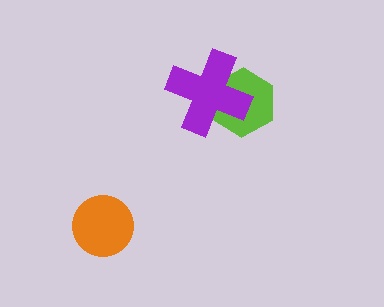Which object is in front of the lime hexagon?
The purple cross is in front of the lime hexagon.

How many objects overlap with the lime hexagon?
1 object overlaps with the lime hexagon.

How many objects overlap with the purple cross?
1 object overlaps with the purple cross.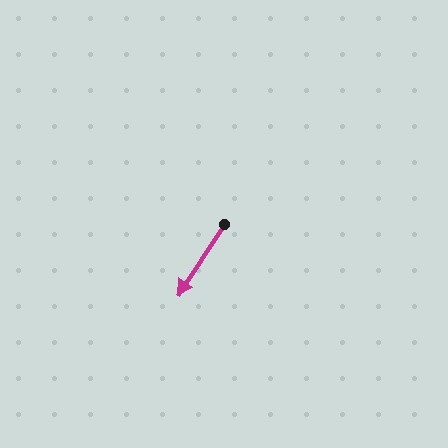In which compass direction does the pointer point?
Southwest.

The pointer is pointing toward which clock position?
Roughly 7 o'clock.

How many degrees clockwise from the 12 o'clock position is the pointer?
Approximately 213 degrees.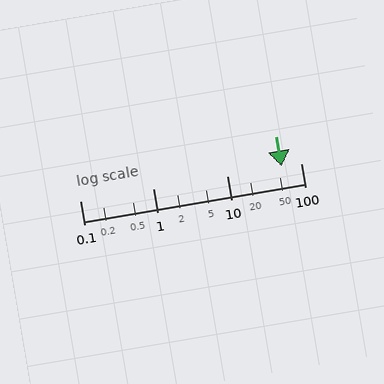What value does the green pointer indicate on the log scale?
The pointer indicates approximately 54.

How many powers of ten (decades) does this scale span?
The scale spans 3 decades, from 0.1 to 100.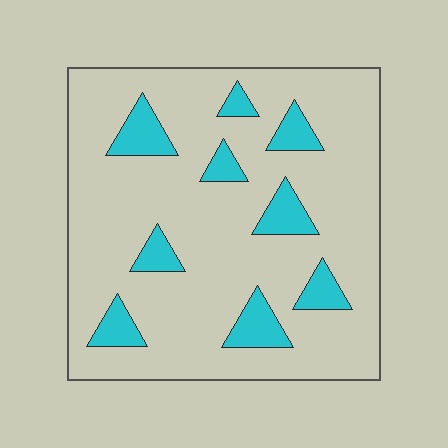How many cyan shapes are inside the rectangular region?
9.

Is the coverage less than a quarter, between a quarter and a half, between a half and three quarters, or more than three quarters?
Less than a quarter.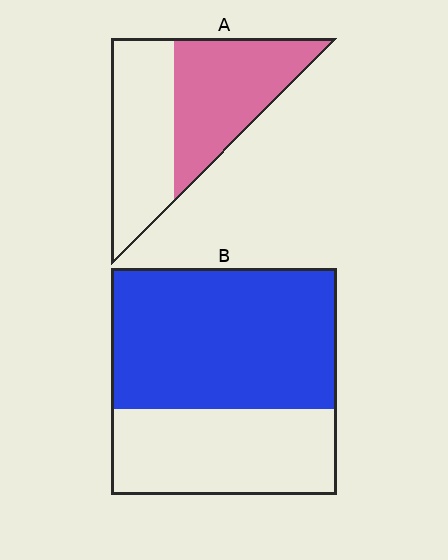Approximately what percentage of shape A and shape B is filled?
A is approximately 50% and B is approximately 60%.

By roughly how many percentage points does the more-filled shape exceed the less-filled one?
By roughly 10 percentage points (B over A).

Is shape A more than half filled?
Roughly half.